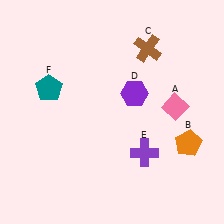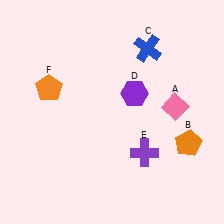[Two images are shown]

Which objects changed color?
C changed from brown to blue. F changed from teal to orange.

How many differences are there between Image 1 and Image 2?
There are 2 differences between the two images.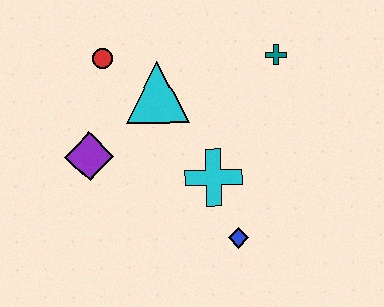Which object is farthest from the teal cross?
The purple diamond is farthest from the teal cross.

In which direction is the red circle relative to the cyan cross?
The red circle is above the cyan cross.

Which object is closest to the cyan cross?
The blue diamond is closest to the cyan cross.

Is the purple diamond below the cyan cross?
No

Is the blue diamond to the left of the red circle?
No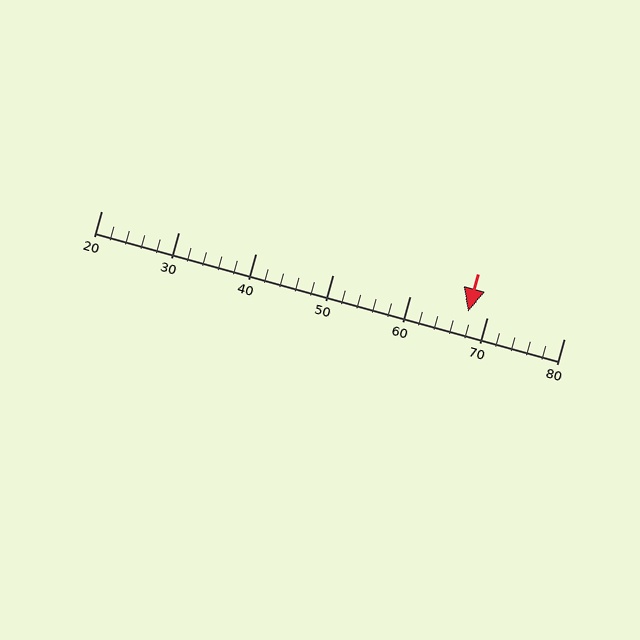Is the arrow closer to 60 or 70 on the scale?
The arrow is closer to 70.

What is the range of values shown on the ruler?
The ruler shows values from 20 to 80.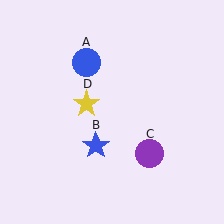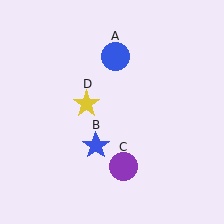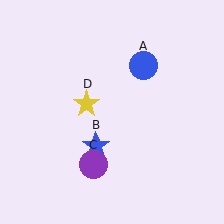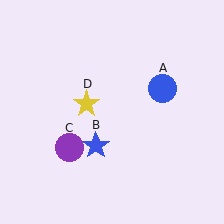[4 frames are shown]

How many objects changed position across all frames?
2 objects changed position: blue circle (object A), purple circle (object C).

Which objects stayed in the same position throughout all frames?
Blue star (object B) and yellow star (object D) remained stationary.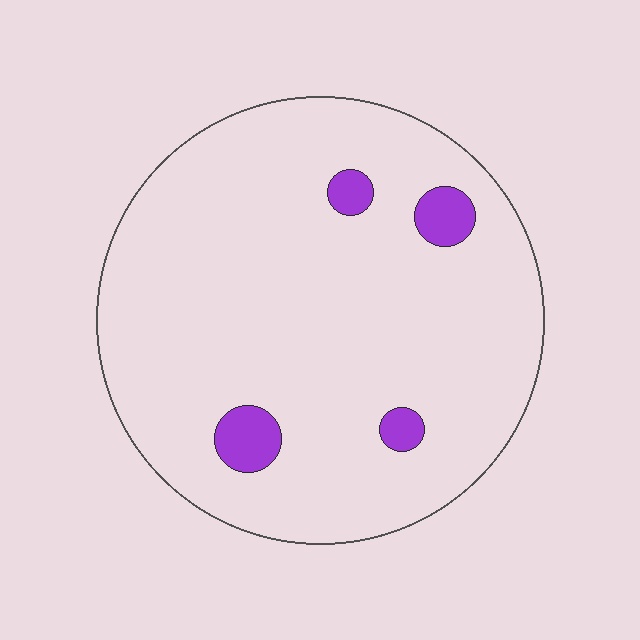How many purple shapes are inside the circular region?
4.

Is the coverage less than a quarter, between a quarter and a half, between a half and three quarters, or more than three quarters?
Less than a quarter.